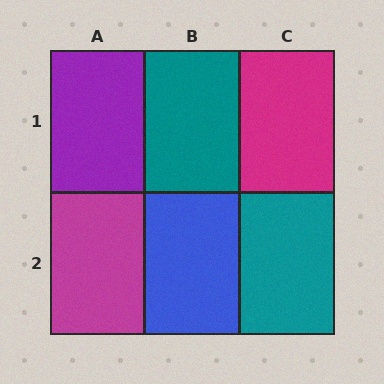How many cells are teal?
2 cells are teal.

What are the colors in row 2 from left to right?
Magenta, blue, teal.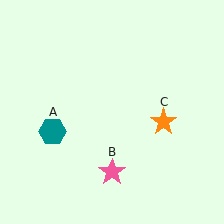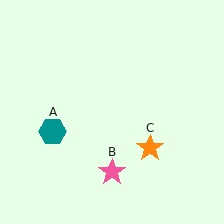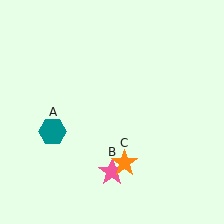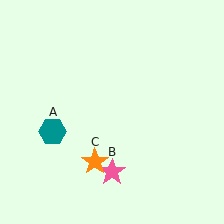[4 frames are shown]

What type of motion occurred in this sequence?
The orange star (object C) rotated clockwise around the center of the scene.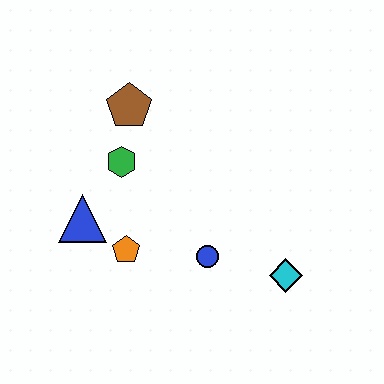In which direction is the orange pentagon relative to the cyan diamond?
The orange pentagon is to the left of the cyan diamond.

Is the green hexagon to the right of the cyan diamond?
No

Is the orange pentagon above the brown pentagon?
No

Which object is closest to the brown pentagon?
The green hexagon is closest to the brown pentagon.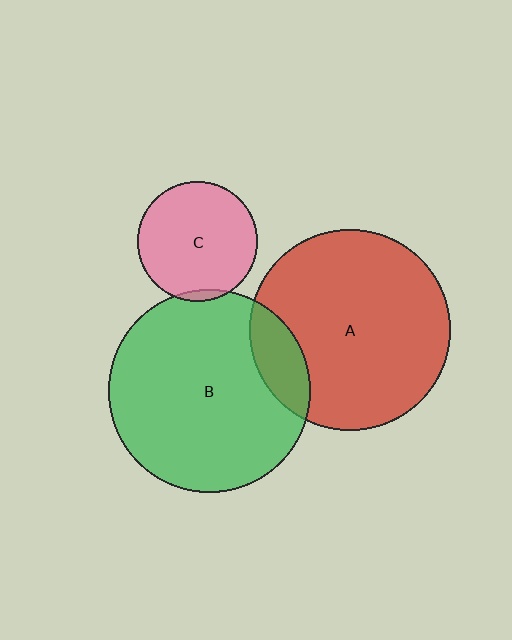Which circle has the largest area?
Circle B (green).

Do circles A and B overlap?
Yes.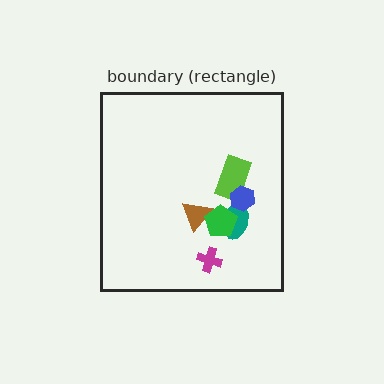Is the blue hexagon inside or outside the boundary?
Inside.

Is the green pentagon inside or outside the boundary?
Inside.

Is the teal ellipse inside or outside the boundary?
Inside.